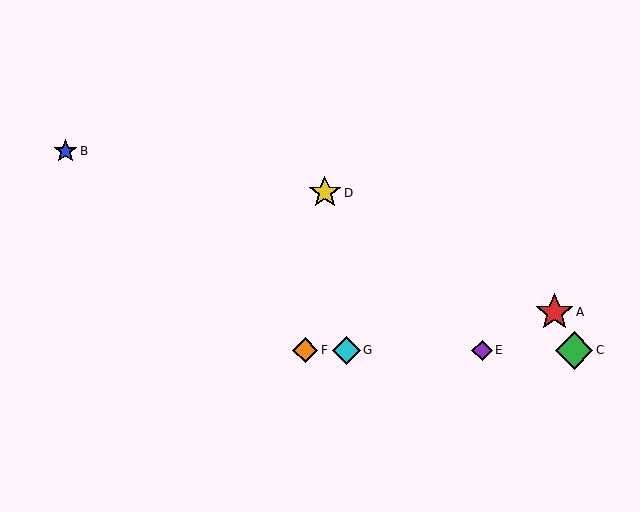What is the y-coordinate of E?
Object E is at y≈350.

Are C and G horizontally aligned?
Yes, both are at y≈350.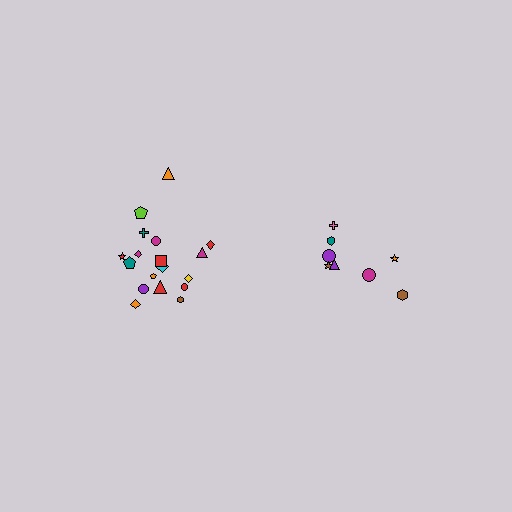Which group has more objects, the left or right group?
The left group.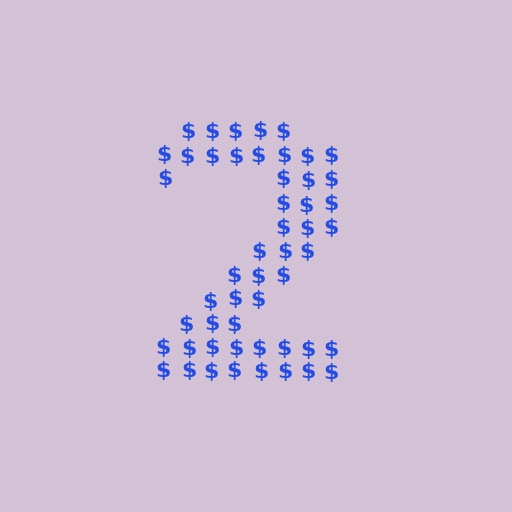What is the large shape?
The large shape is the digit 2.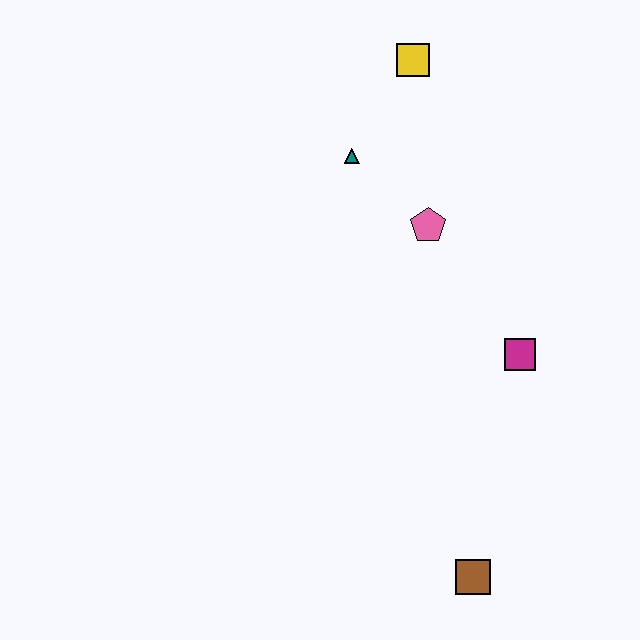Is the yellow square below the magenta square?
No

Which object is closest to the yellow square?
The teal triangle is closest to the yellow square.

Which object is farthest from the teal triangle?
The brown square is farthest from the teal triangle.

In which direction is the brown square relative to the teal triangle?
The brown square is below the teal triangle.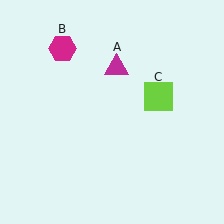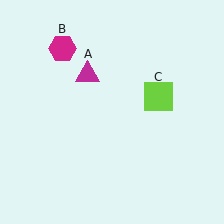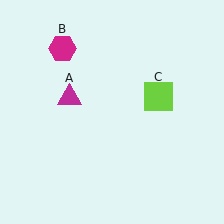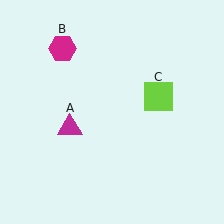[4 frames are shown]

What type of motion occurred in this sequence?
The magenta triangle (object A) rotated counterclockwise around the center of the scene.